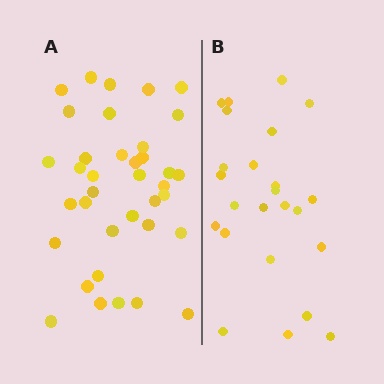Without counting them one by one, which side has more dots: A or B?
Region A (the left region) has more dots.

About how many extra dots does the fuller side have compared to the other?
Region A has approximately 15 more dots than region B.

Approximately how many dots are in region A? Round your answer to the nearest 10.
About 40 dots. (The exact count is 37, which rounds to 40.)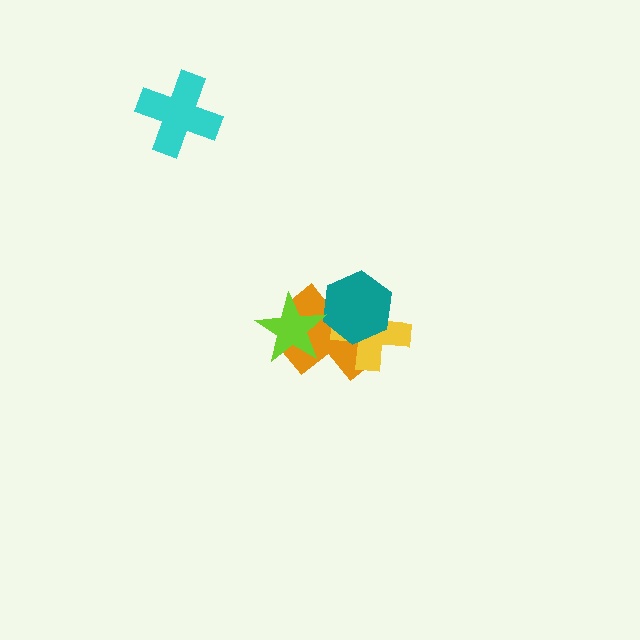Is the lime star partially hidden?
No, no other shape covers it.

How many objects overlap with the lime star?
1 object overlaps with the lime star.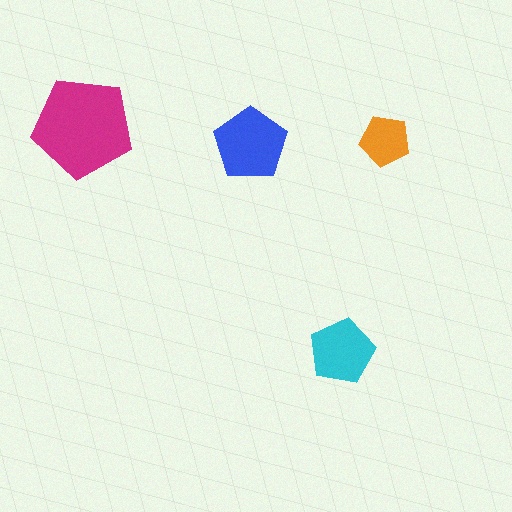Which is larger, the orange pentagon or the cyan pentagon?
The cyan one.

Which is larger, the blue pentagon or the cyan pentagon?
The blue one.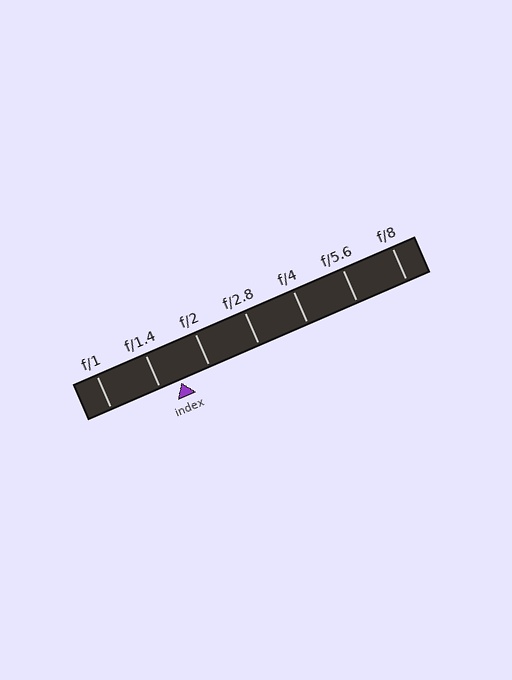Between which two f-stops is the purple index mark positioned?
The index mark is between f/1.4 and f/2.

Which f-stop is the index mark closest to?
The index mark is closest to f/1.4.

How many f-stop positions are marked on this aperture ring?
There are 7 f-stop positions marked.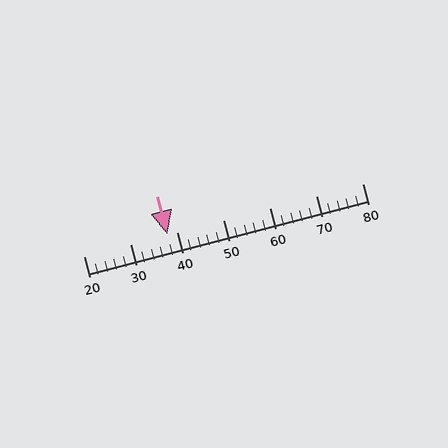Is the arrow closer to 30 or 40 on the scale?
The arrow is closer to 40.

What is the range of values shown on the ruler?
The ruler shows values from 20 to 80.